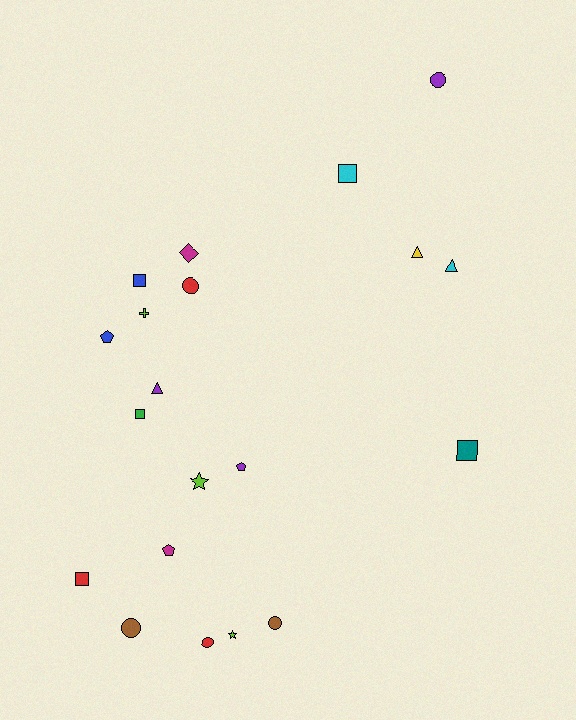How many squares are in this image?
There are 5 squares.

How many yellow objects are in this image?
There is 1 yellow object.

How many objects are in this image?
There are 20 objects.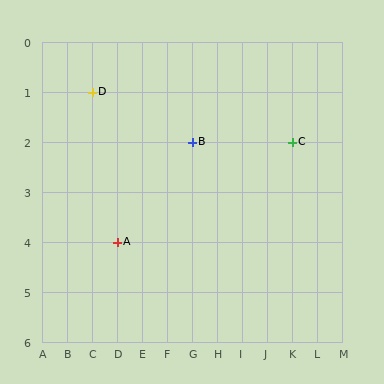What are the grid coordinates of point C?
Point C is at grid coordinates (K, 2).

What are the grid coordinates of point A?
Point A is at grid coordinates (D, 4).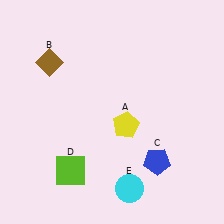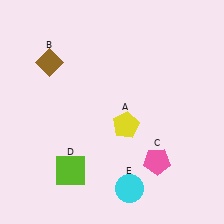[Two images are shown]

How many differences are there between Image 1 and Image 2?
There is 1 difference between the two images.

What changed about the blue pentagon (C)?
In Image 1, C is blue. In Image 2, it changed to pink.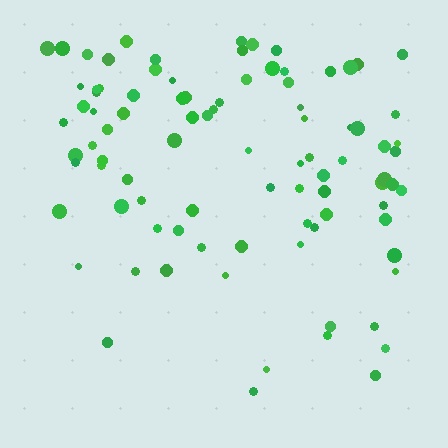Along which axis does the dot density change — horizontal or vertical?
Vertical.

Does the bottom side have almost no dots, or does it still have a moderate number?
Still a moderate number, just noticeably fewer than the top.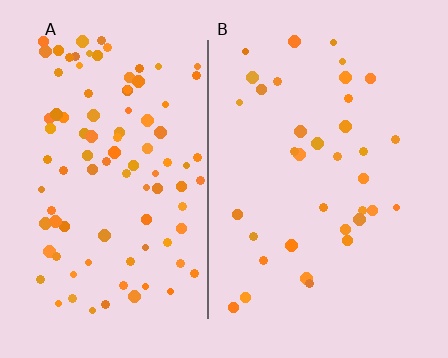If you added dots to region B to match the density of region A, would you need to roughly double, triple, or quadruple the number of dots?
Approximately triple.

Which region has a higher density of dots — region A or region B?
A (the left).